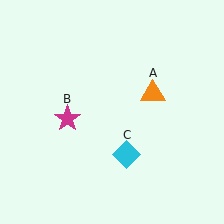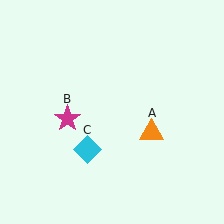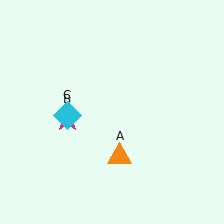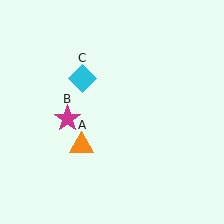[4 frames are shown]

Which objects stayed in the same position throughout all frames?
Magenta star (object B) remained stationary.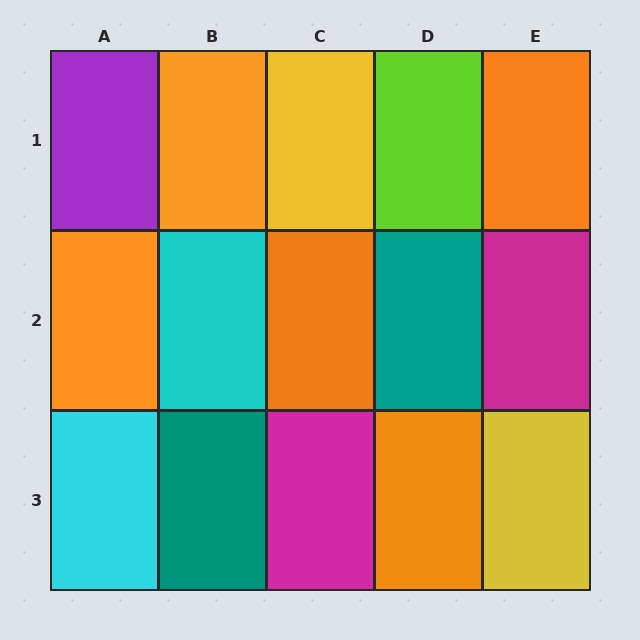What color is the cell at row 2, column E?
Magenta.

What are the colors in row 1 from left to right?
Purple, orange, yellow, lime, orange.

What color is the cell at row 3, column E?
Yellow.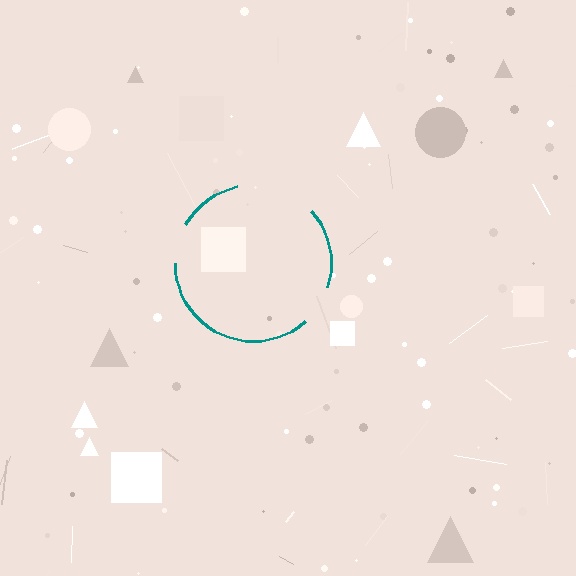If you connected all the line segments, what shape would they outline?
They would outline a circle.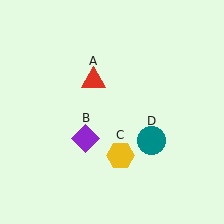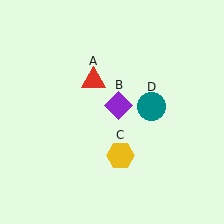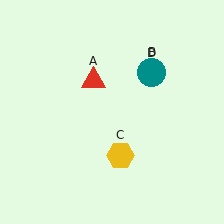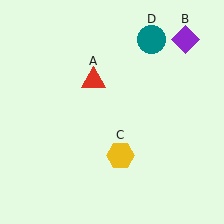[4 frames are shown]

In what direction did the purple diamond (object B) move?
The purple diamond (object B) moved up and to the right.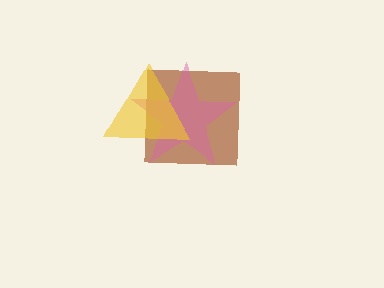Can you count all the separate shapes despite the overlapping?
Yes, there are 3 separate shapes.